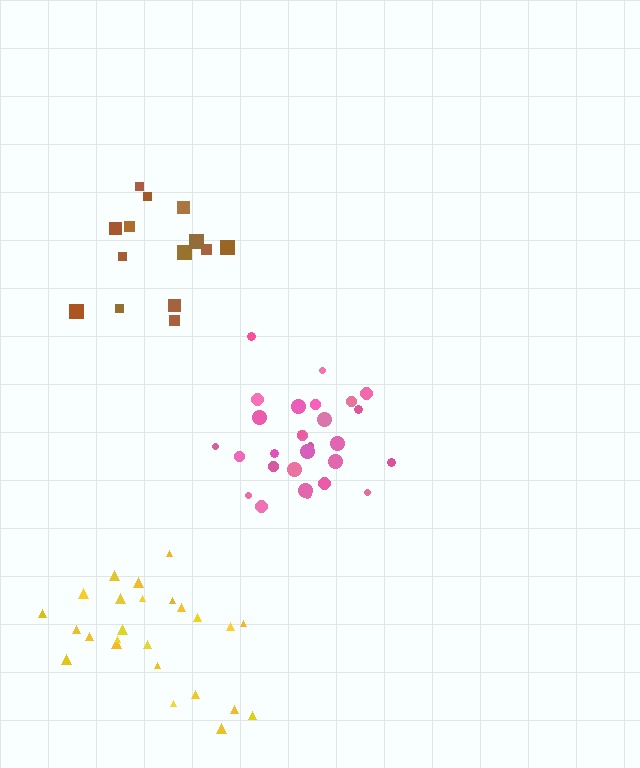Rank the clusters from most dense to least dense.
pink, yellow, brown.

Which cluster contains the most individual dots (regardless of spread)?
Pink (28).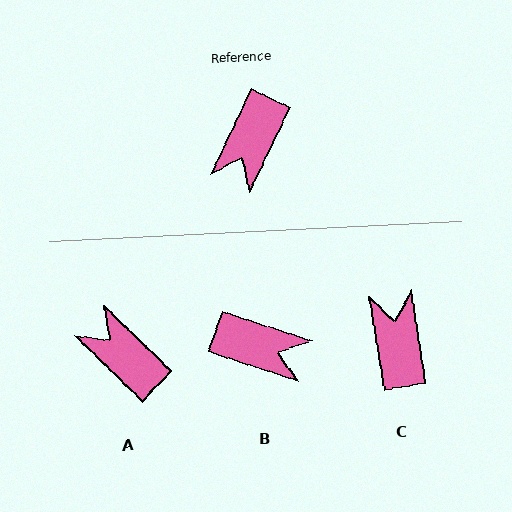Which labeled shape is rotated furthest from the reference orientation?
C, about 145 degrees away.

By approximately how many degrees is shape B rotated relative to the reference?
Approximately 97 degrees counter-clockwise.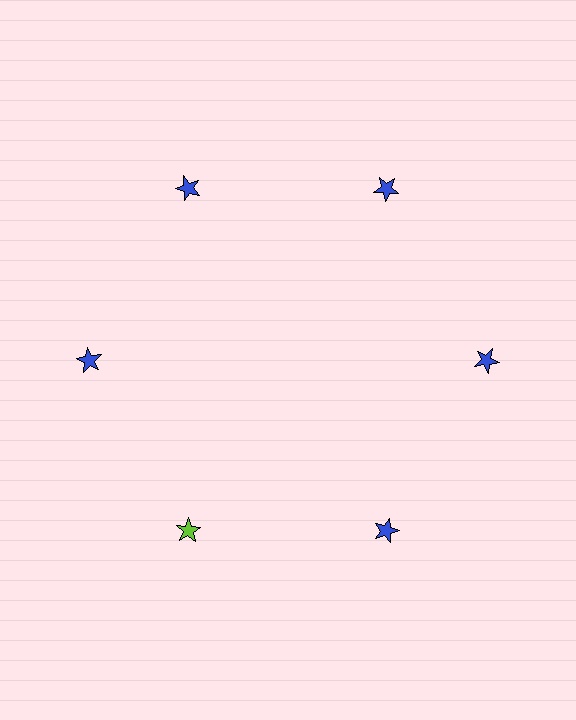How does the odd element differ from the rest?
It has a different color: lime instead of blue.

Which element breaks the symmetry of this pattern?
The lime star at roughly the 7 o'clock position breaks the symmetry. All other shapes are blue stars.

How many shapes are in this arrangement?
There are 6 shapes arranged in a ring pattern.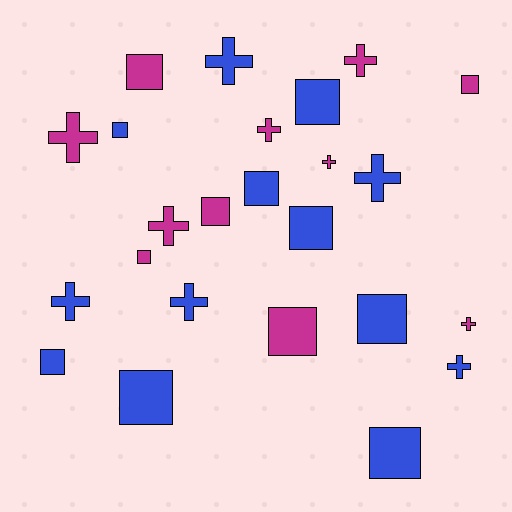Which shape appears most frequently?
Square, with 13 objects.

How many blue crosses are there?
There are 5 blue crosses.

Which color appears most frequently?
Blue, with 13 objects.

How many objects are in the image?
There are 24 objects.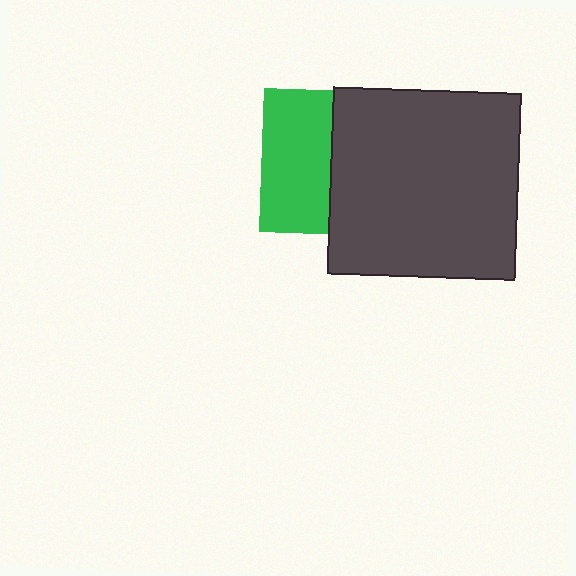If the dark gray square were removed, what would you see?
You would see the complete green square.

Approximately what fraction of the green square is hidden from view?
Roughly 53% of the green square is hidden behind the dark gray square.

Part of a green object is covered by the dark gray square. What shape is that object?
It is a square.